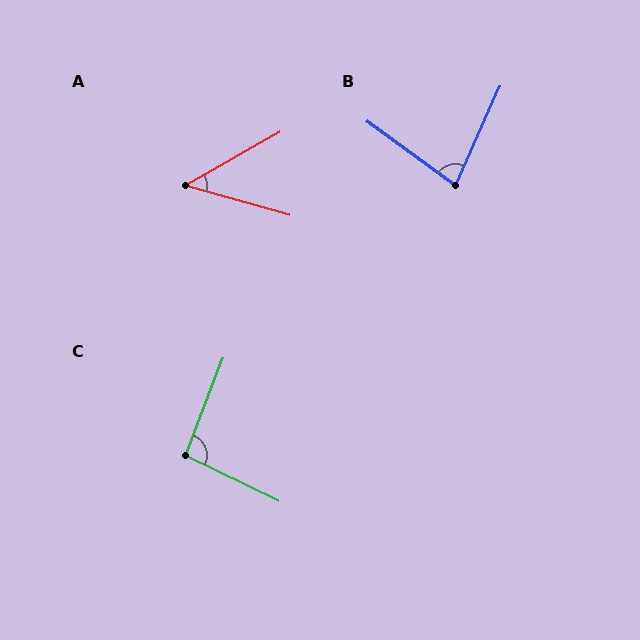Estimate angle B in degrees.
Approximately 78 degrees.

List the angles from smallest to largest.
A (45°), B (78°), C (95°).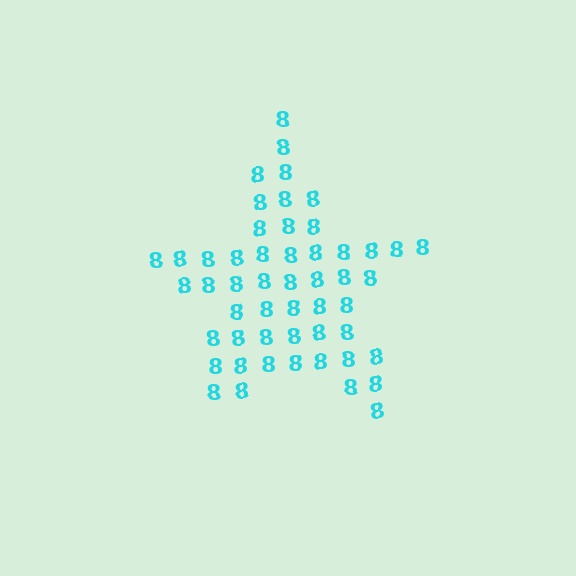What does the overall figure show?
The overall figure shows a star.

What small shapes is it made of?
It is made of small digit 8's.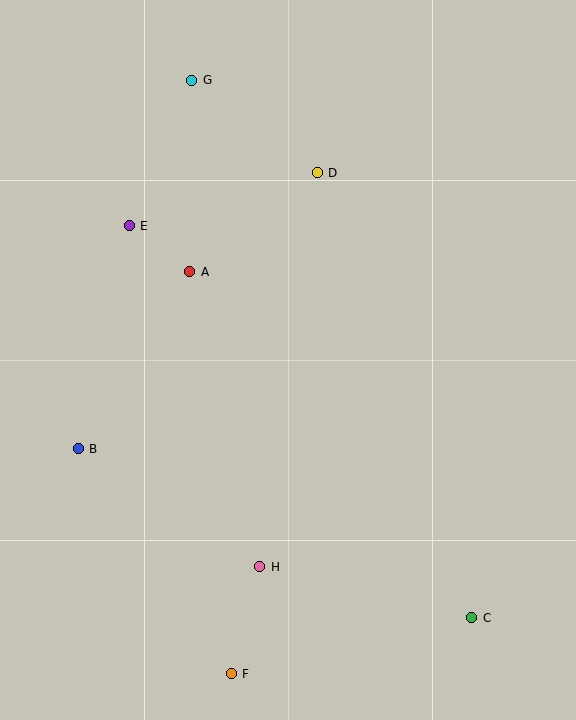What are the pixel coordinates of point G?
Point G is at (192, 80).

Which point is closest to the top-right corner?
Point D is closest to the top-right corner.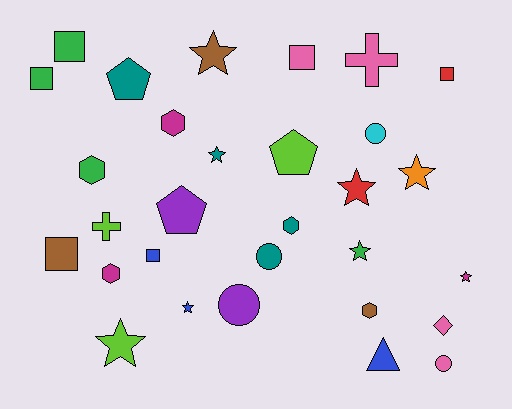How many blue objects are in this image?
There are 3 blue objects.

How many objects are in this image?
There are 30 objects.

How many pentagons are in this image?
There are 3 pentagons.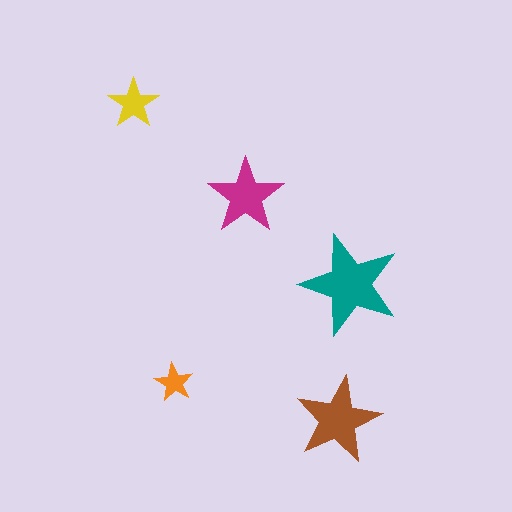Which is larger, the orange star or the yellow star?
The yellow one.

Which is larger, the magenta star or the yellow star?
The magenta one.